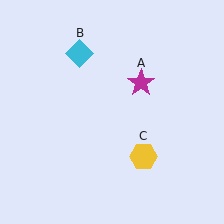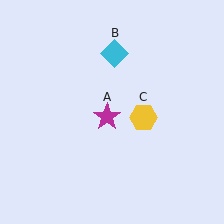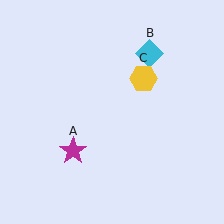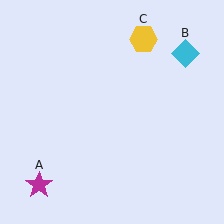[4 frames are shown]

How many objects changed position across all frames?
3 objects changed position: magenta star (object A), cyan diamond (object B), yellow hexagon (object C).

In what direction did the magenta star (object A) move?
The magenta star (object A) moved down and to the left.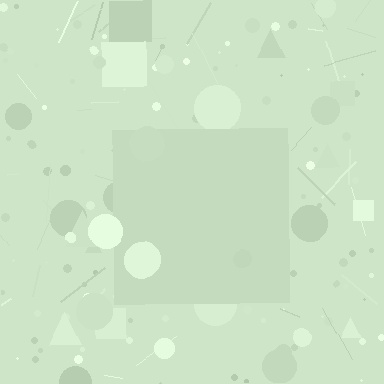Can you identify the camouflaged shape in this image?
The camouflaged shape is a square.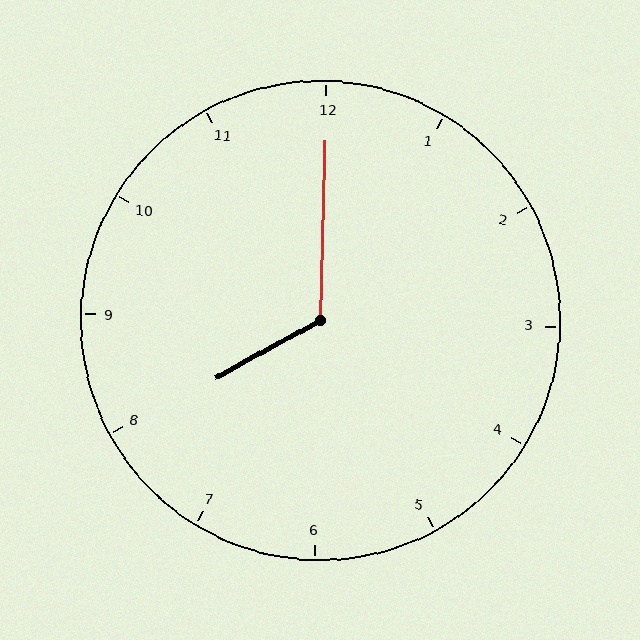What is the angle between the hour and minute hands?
Approximately 120 degrees.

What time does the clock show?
8:00.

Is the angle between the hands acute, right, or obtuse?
It is obtuse.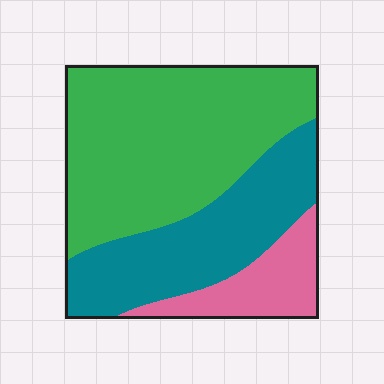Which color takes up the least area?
Pink, at roughly 15%.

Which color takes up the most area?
Green, at roughly 55%.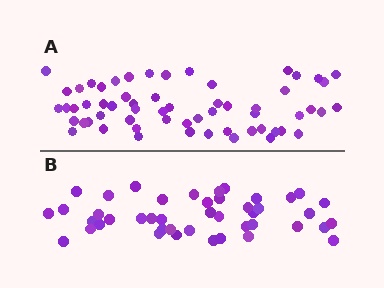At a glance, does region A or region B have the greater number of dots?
Region A (the top region) has more dots.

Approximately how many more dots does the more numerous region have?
Region A has approximately 15 more dots than region B.